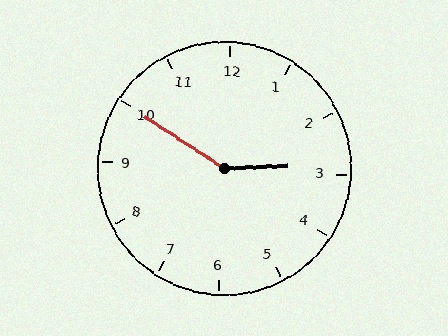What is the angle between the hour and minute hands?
Approximately 145 degrees.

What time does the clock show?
2:50.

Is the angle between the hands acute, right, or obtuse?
It is obtuse.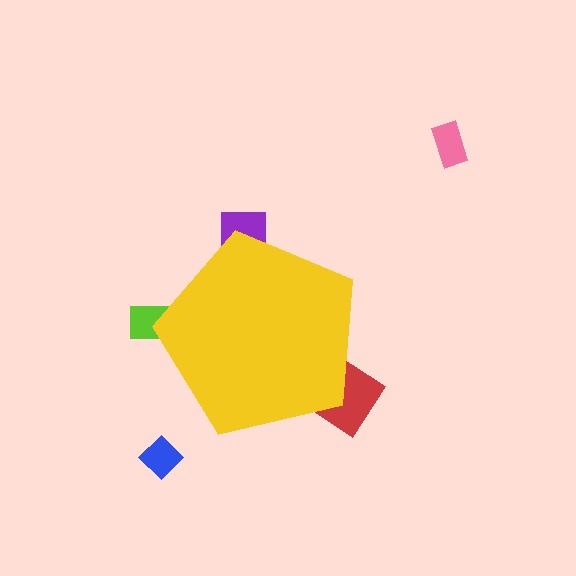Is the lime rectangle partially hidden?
Yes, the lime rectangle is partially hidden behind the yellow pentagon.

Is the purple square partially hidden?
Yes, the purple square is partially hidden behind the yellow pentagon.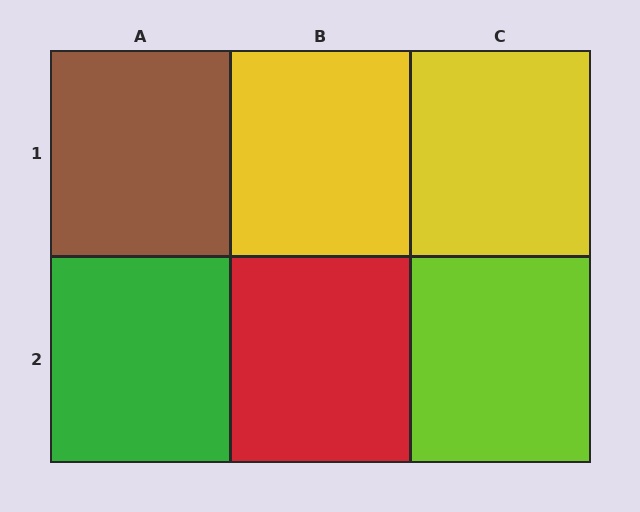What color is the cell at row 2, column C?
Lime.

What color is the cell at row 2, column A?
Green.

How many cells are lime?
1 cell is lime.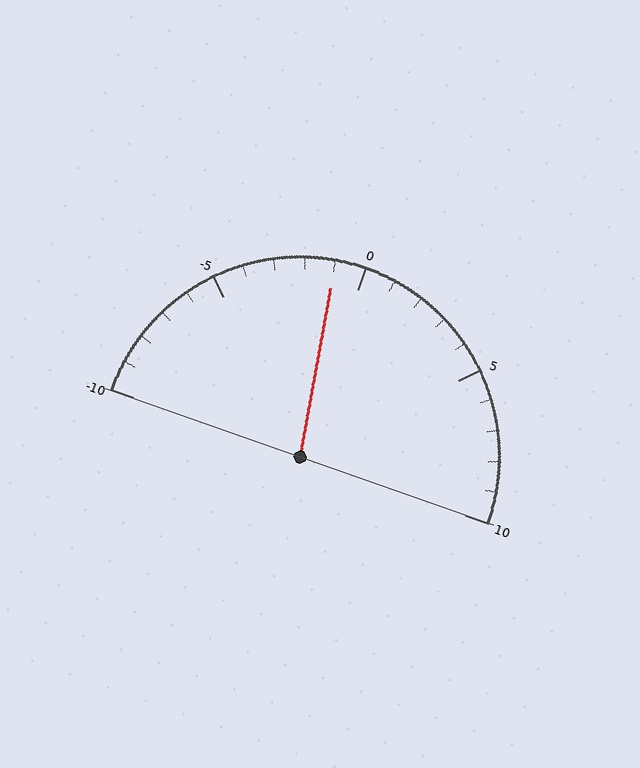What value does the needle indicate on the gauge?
The needle indicates approximately -1.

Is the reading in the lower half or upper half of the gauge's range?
The reading is in the lower half of the range (-10 to 10).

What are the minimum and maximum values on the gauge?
The gauge ranges from -10 to 10.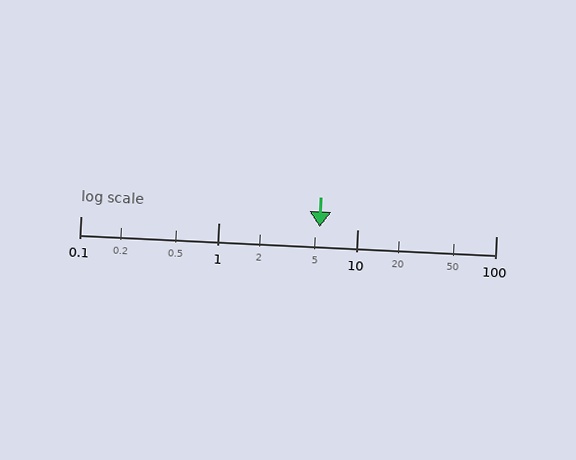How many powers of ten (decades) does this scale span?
The scale spans 3 decades, from 0.1 to 100.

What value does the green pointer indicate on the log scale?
The pointer indicates approximately 5.3.